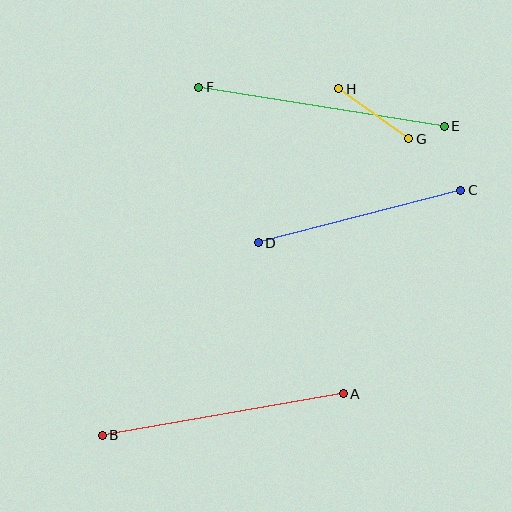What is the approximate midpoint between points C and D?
The midpoint is at approximately (359, 217) pixels.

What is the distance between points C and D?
The distance is approximately 209 pixels.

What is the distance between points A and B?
The distance is approximately 244 pixels.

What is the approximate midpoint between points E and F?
The midpoint is at approximately (321, 107) pixels.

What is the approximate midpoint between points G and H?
The midpoint is at approximately (374, 114) pixels.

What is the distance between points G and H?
The distance is approximately 86 pixels.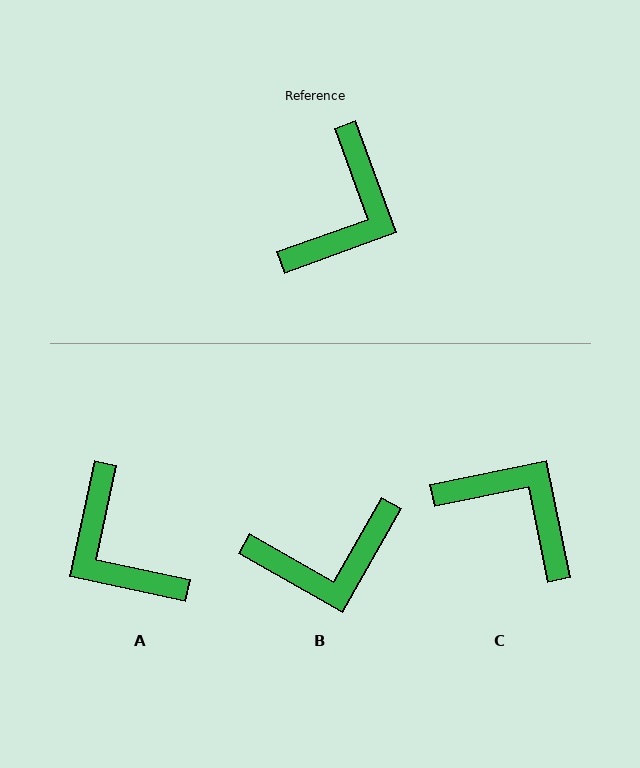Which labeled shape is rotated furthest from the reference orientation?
A, about 122 degrees away.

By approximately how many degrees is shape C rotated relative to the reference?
Approximately 81 degrees counter-clockwise.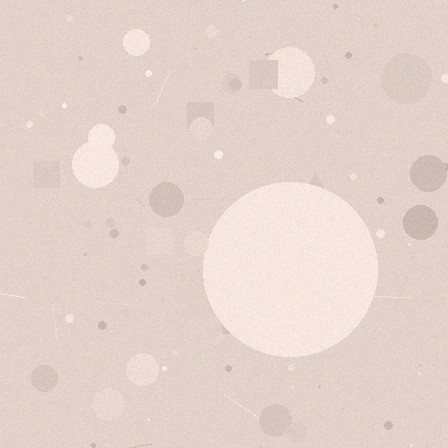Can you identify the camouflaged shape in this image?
The camouflaged shape is a circle.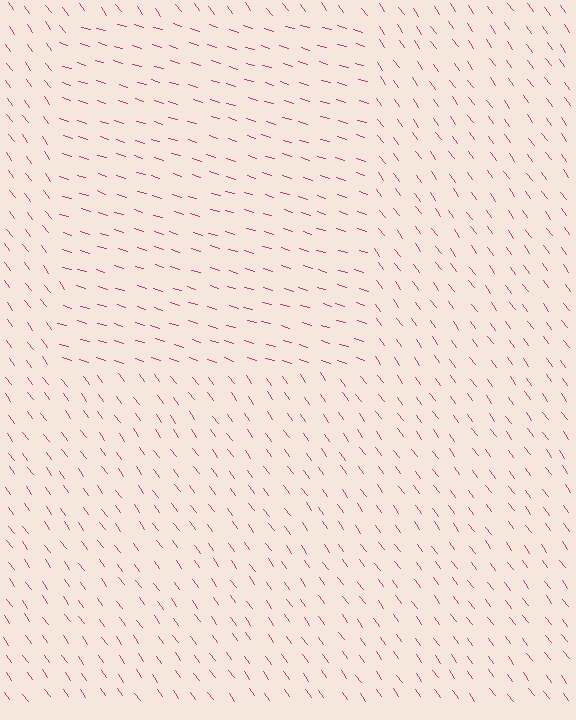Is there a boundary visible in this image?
Yes, there is a texture boundary formed by a change in line orientation.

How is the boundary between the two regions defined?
The boundary is defined purely by a change in line orientation (approximately 37 degrees difference). All lines are the same color and thickness.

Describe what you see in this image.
The image is filled with small magenta line segments. A rectangle region in the image has lines oriented differently from the surrounding lines, creating a visible texture boundary.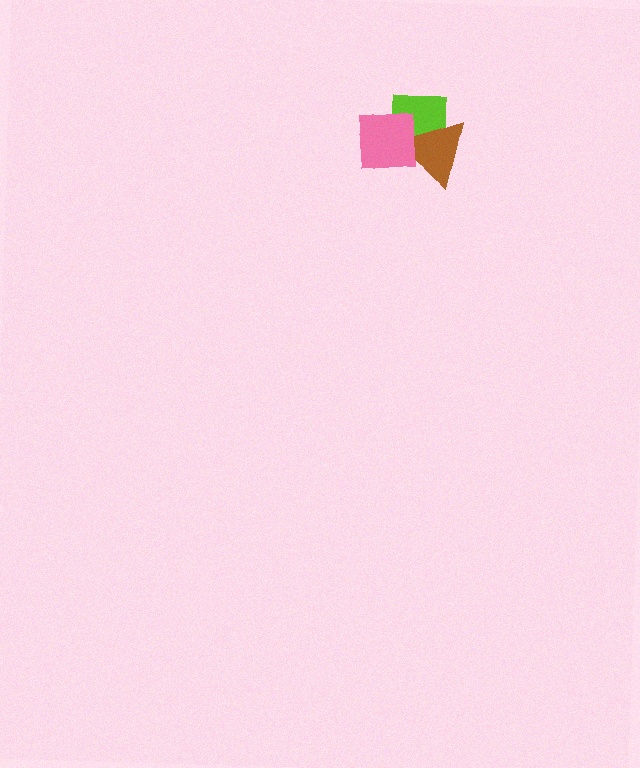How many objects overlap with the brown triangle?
2 objects overlap with the brown triangle.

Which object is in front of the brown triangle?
The pink square is in front of the brown triangle.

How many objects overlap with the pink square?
2 objects overlap with the pink square.